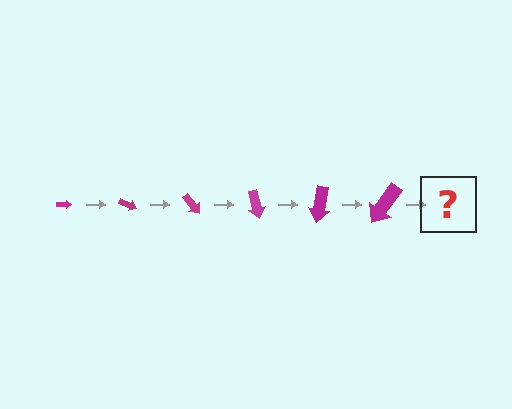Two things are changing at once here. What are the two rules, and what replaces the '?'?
The two rules are that the arrow grows larger each step and it rotates 25 degrees each step. The '?' should be an arrow, larger than the previous one and rotated 150 degrees from the start.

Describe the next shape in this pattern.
It should be an arrow, larger than the previous one and rotated 150 degrees from the start.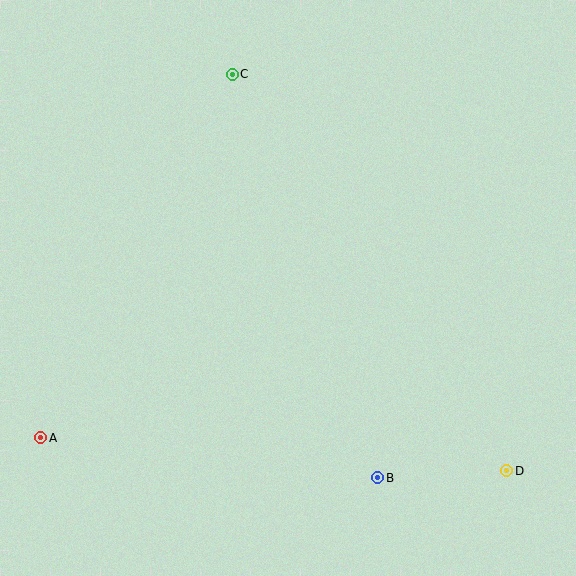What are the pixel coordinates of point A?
Point A is at (41, 438).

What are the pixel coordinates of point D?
Point D is at (507, 471).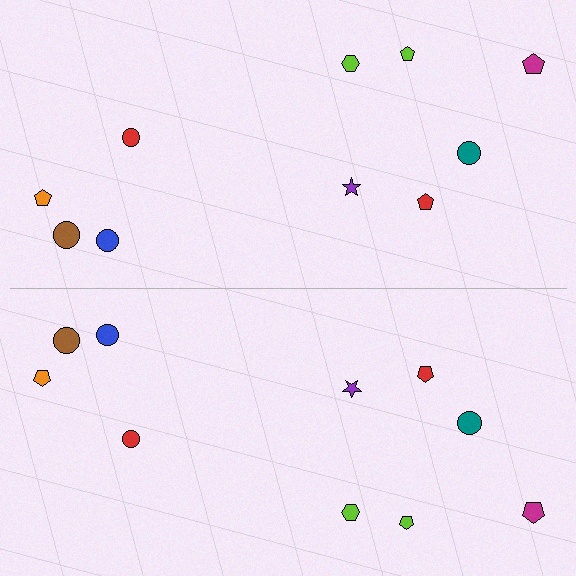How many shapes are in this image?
There are 20 shapes in this image.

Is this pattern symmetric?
Yes, this pattern has bilateral (reflection) symmetry.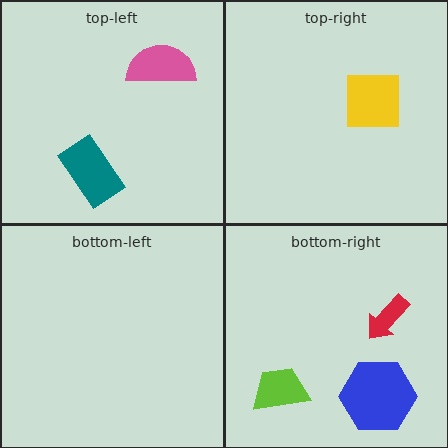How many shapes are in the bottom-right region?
3.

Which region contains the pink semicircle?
The top-left region.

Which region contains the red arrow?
The bottom-right region.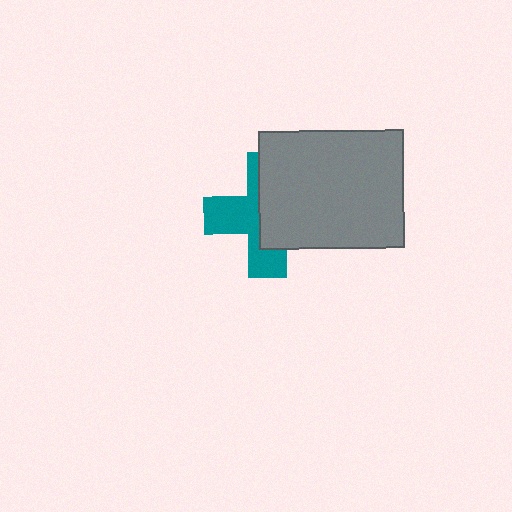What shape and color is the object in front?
The object in front is a gray rectangle.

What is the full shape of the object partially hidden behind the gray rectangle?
The partially hidden object is a teal cross.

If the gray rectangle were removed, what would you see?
You would see the complete teal cross.